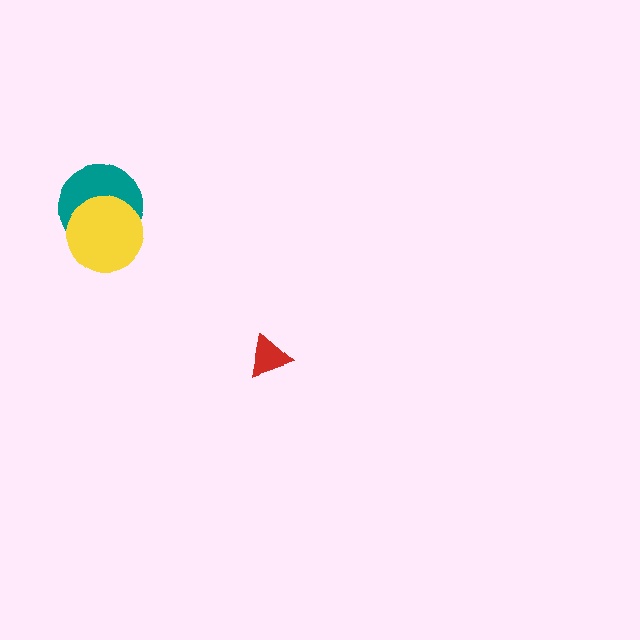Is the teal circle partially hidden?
Yes, it is partially covered by another shape.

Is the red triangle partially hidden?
No, no other shape covers it.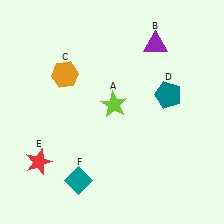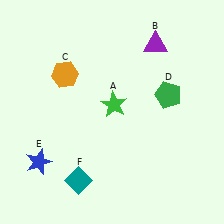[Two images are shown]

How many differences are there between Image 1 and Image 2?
There are 3 differences between the two images.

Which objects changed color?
A changed from lime to green. D changed from teal to green. E changed from red to blue.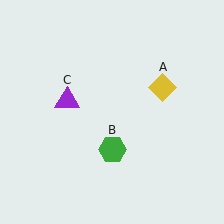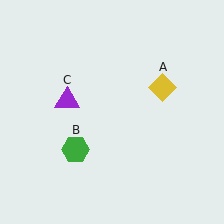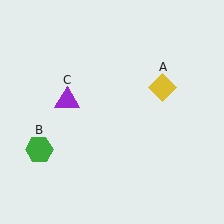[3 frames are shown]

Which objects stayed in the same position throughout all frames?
Yellow diamond (object A) and purple triangle (object C) remained stationary.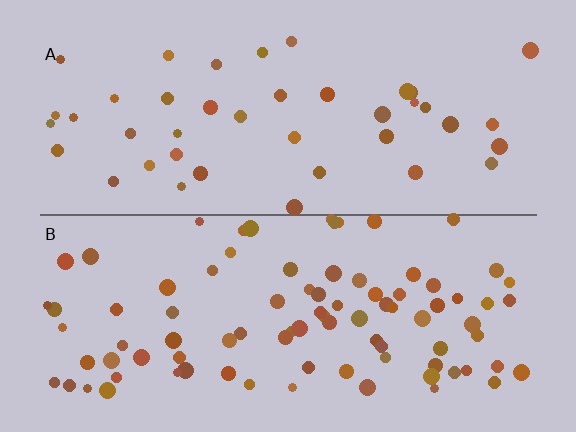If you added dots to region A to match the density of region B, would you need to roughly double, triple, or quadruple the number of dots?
Approximately double.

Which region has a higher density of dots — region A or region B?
B (the bottom).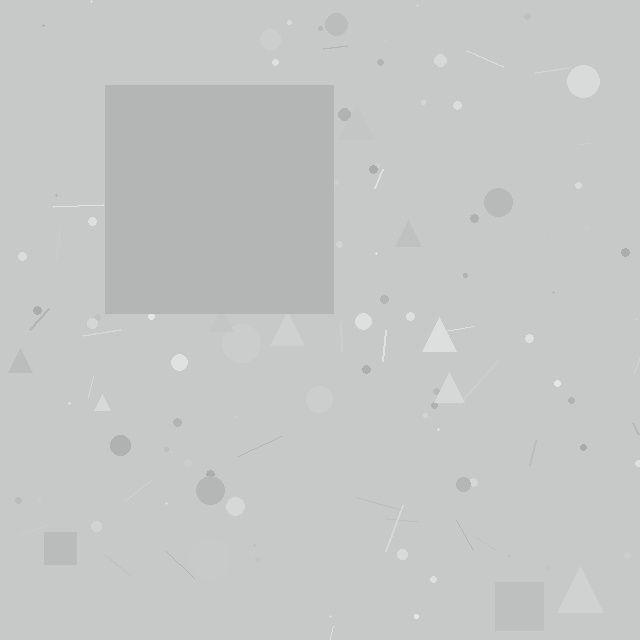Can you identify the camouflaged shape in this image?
The camouflaged shape is a square.